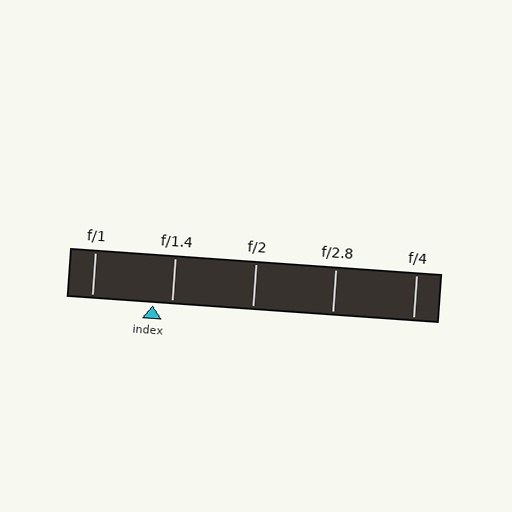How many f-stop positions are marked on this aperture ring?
There are 5 f-stop positions marked.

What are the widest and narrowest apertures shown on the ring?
The widest aperture shown is f/1 and the narrowest is f/4.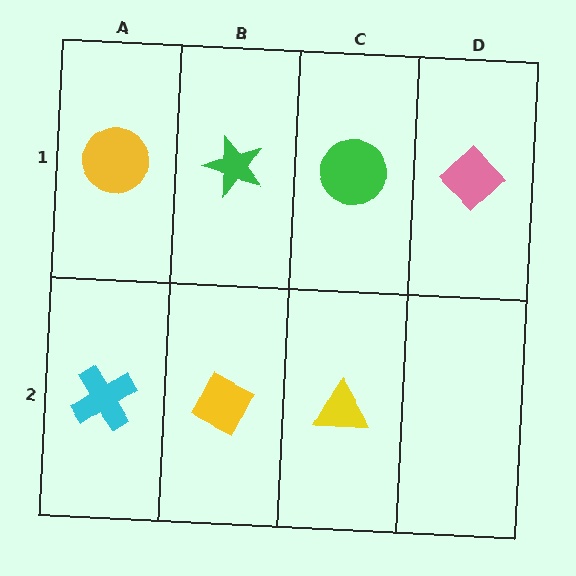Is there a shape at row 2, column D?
No, that cell is empty.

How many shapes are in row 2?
3 shapes.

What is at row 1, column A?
A yellow circle.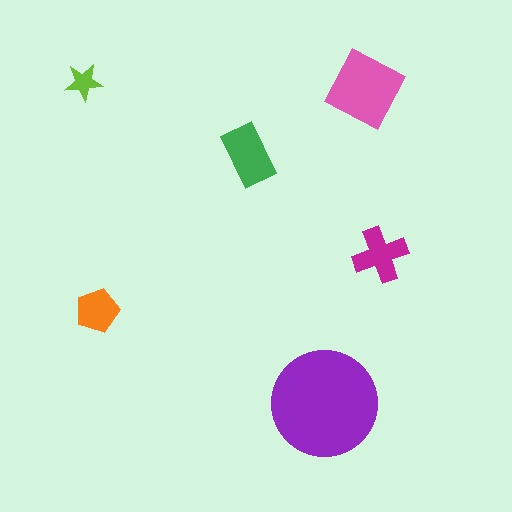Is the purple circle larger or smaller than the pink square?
Larger.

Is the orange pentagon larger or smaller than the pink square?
Smaller.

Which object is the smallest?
The lime star.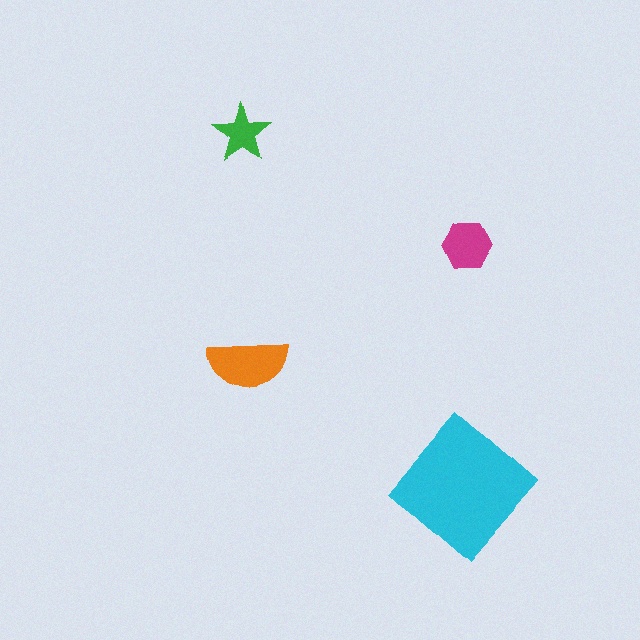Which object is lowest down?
The cyan diamond is bottommost.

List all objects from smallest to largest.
The green star, the magenta hexagon, the orange semicircle, the cyan diamond.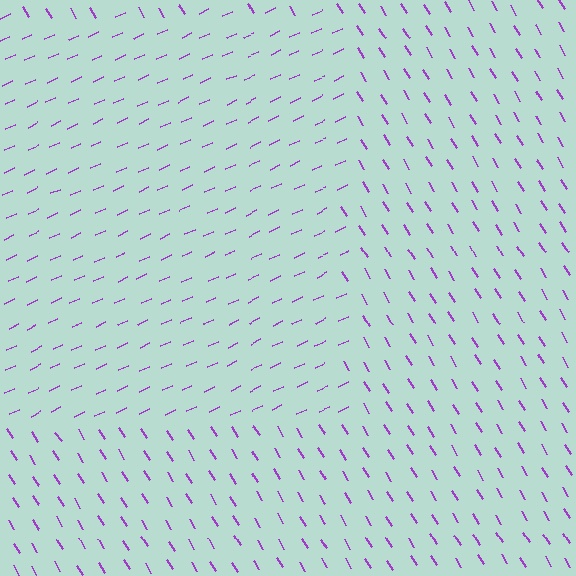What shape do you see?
I see a rectangle.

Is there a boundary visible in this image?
Yes, there is a texture boundary formed by a change in line orientation.